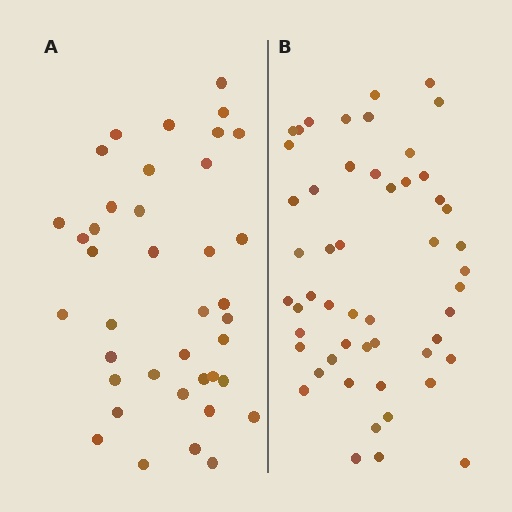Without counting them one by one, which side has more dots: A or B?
Region B (the right region) has more dots.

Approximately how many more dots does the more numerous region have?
Region B has approximately 15 more dots than region A.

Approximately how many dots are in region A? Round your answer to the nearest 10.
About 40 dots. (The exact count is 39, which rounds to 40.)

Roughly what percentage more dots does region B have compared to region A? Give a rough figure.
About 35% more.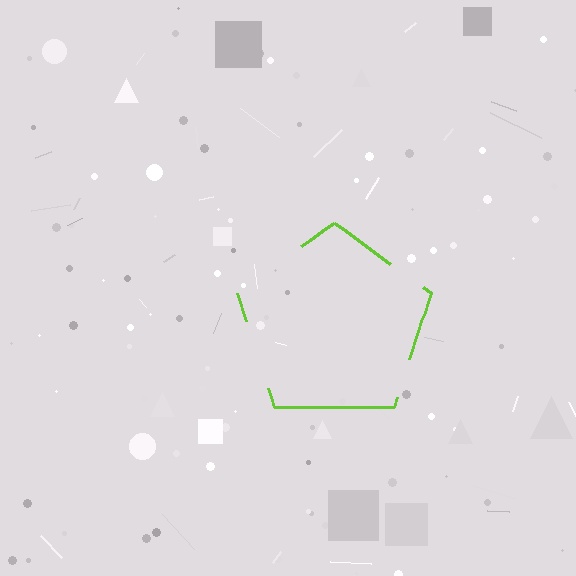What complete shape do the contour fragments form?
The contour fragments form a pentagon.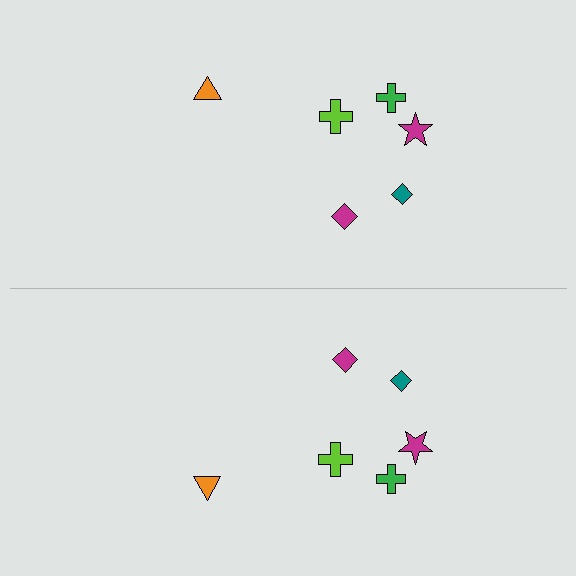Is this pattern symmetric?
Yes, this pattern has bilateral (reflection) symmetry.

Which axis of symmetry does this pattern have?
The pattern has a horizontal axis of symmetry running through the center of the image.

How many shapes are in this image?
There are 12 shapes in this image.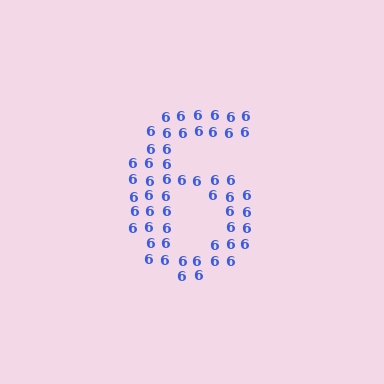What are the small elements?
The small elements are digit 6's.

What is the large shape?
The large shape is the digit 6.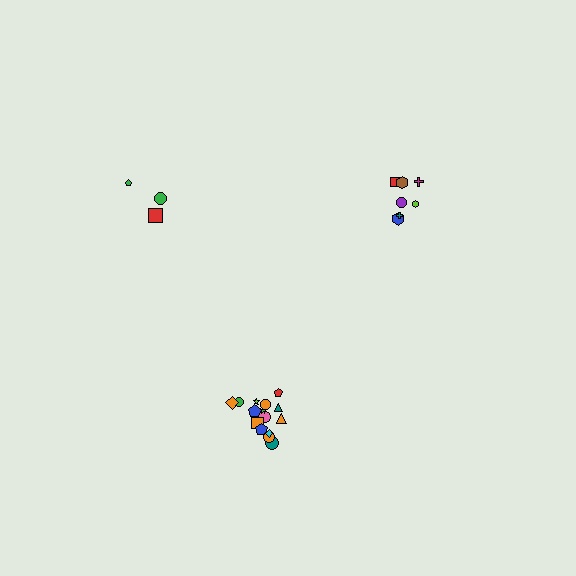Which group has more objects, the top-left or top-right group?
The top-right group.